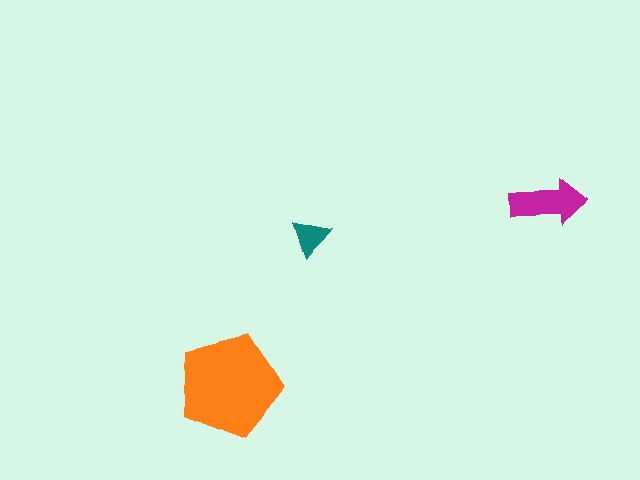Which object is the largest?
The orange pentagon.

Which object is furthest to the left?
The orange pentagon is leftmost.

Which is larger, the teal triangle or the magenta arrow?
The magenta arrow.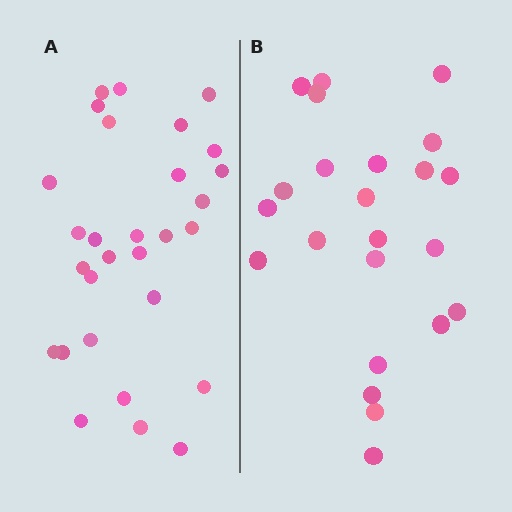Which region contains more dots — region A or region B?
Region A (the left region) has more dots.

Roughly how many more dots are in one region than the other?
Region A has about 6 more dots than region B.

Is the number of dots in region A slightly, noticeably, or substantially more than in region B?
Region A has noticeably more, but not dramatically so. The ratio is roughly 1.3 to 1.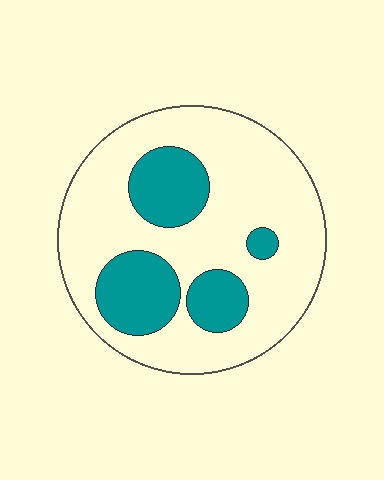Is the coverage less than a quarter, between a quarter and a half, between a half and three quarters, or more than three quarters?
Between a quarter and a half.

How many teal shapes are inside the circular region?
4.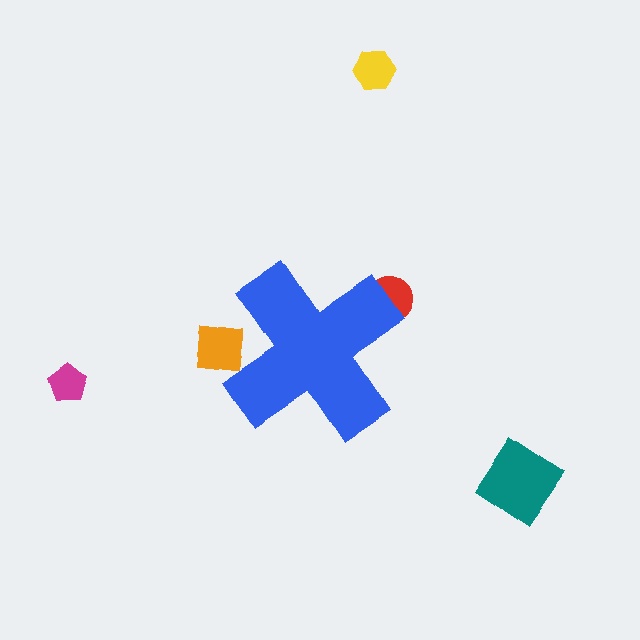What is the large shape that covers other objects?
A blue cross.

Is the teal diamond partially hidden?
No, the teal diamond is fully visible.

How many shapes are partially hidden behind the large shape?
2 shapes are partially hidden.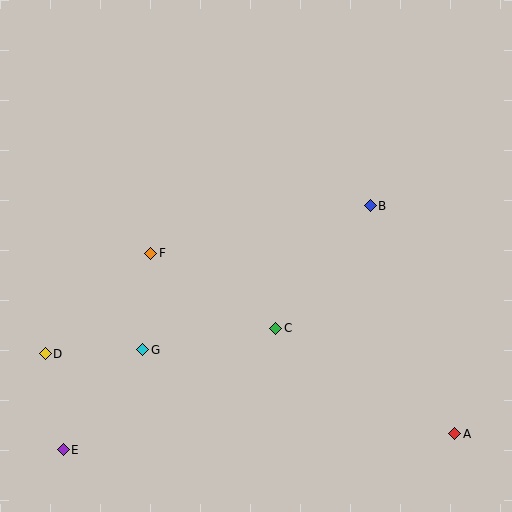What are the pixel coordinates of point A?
Point A is at (455, 434).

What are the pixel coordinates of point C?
Point C is at (276, 328).